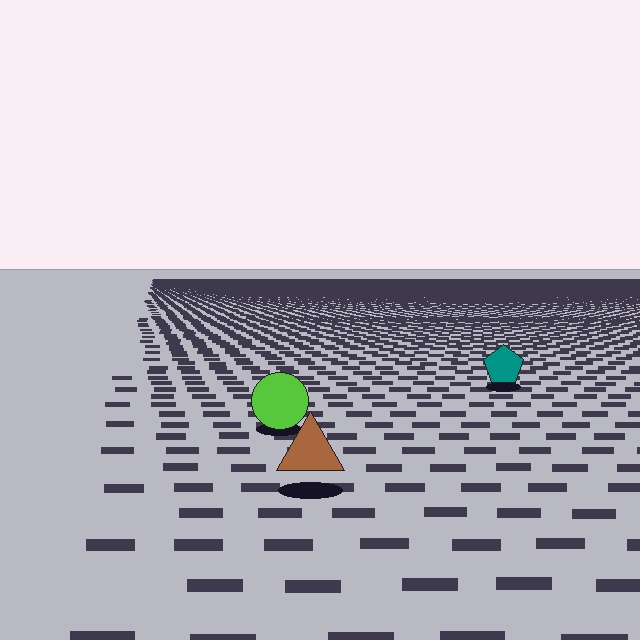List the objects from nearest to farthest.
From nearest to farthest: the brown triangle, the lime circle, the teal pentagon.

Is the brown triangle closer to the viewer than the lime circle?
Yes. The brown triangle is closer — you can tell from the texture gradient: the ground texture is coarser near it.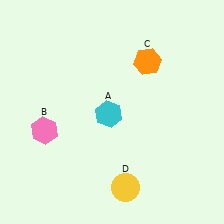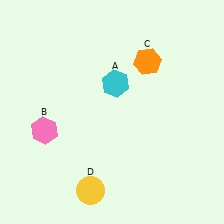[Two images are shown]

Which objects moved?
The objects that moved are: the cyan hexagon (A), the yellow circle (D).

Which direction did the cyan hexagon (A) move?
The cyan hexagon (A) moved up.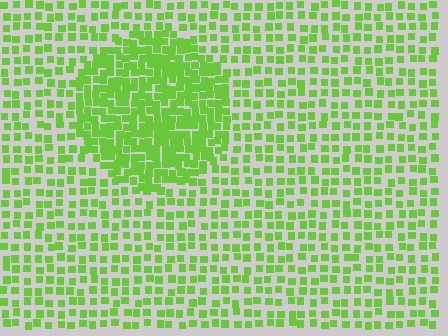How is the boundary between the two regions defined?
The boundary is defined by a change in element density (approximately 2.1x ratio). All elements are the same color, size, and shape.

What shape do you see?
I see a circle.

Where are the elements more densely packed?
The elements are more densely packed inside the circle boundary.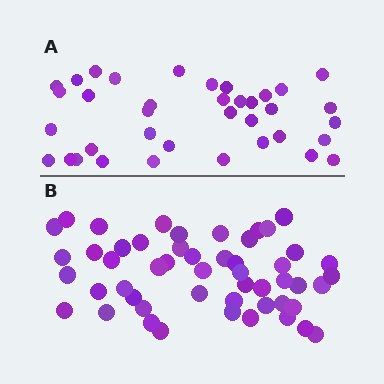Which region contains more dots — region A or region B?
Region B (the bottom region) has more dots.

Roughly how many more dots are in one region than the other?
Region B has approximately 15 more dots than region A.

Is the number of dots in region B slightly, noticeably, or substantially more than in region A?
Region B has noticeably more, but not dramatically so. The ratio is roughly 1.4 to 1.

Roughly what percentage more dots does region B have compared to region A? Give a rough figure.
About 40% more.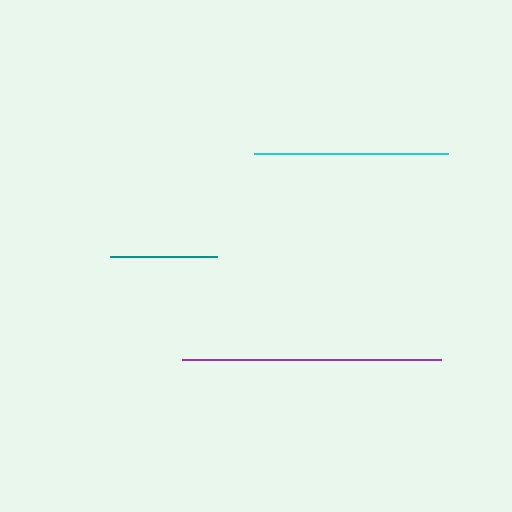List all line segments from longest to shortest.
From longest to shortest: purple, cyan, teal.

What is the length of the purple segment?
The purple segment is approximately 259 pixels long.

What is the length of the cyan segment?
The cyan segment is approximately 194 pixels long.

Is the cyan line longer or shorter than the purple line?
The purple line is longer than the cyan line.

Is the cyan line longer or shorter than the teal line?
The cyan line is longer than the teal line.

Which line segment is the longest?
The purple line is the longest at approximately 259 pixels.